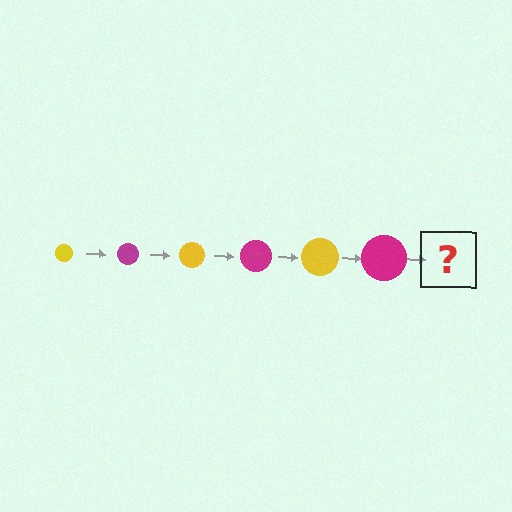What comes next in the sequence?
The next element should be a yellow circle, larger than the previous one.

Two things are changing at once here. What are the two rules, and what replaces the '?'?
The two rules are that the circle grows larger each step and the color cycles through yellow and magenta. The '?' should be a yellow circle, larger than the previous one.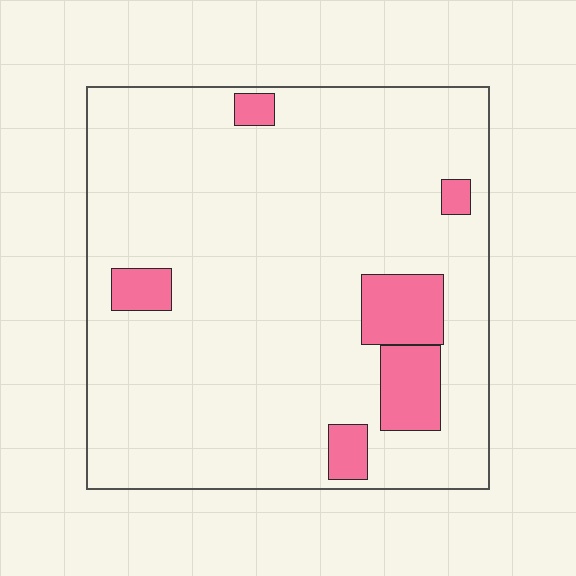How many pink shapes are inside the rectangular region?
6.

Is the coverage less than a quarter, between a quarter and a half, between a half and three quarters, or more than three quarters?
Less than a quarter.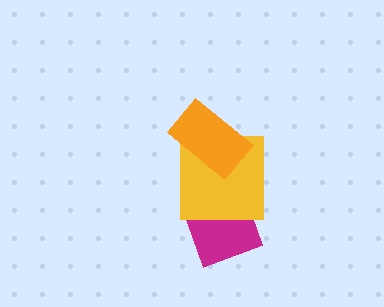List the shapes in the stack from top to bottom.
From top to bottom: the orange rectangle, the yellow square, the magenta diamond.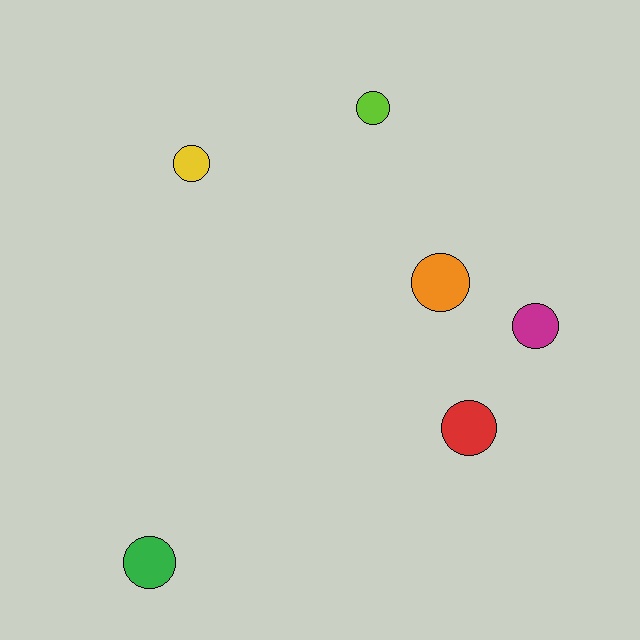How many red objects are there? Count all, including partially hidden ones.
There is 1 red object.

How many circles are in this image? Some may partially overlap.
There are 6 circles.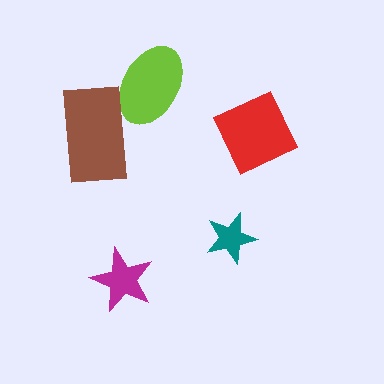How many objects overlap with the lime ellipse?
1 object overlaps with the lime ellipse.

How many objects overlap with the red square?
0 objects overlap with the red square.